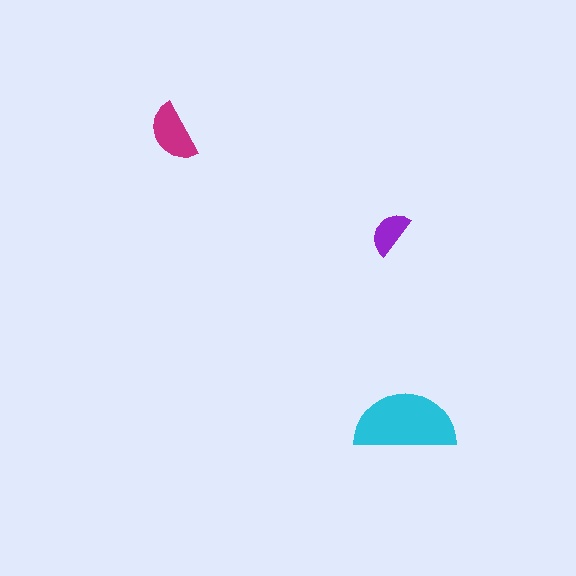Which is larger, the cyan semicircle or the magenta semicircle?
The cyan one.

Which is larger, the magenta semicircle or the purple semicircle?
The magenta one.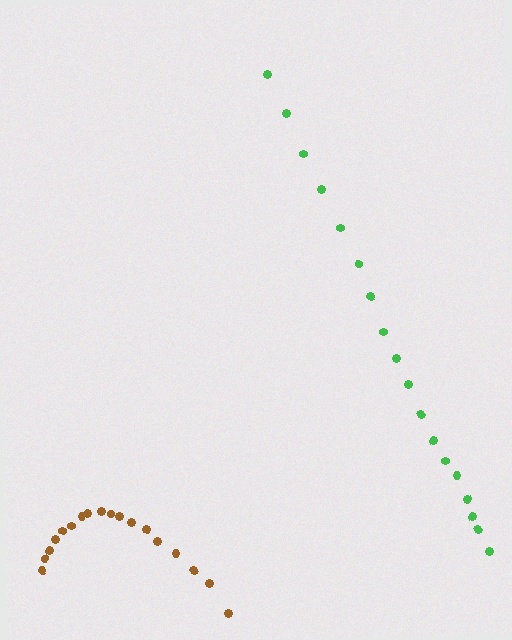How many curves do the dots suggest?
There are 2 distinct paths.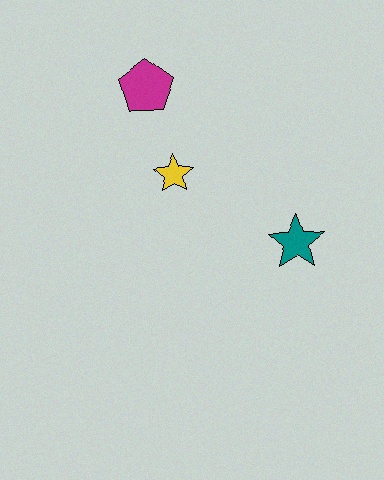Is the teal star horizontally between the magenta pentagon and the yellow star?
No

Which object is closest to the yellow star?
The magenta pentagon is closest to the yellow star.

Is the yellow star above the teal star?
Yes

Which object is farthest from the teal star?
The magenta pentagon is farthest from the teal star.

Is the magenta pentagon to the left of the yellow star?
Yes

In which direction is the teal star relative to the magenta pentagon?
The teal star is below the magenta pentagon.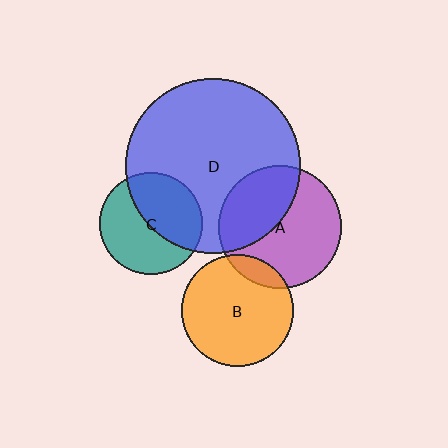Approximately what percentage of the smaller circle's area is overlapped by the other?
Approximately 10%.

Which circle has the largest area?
Circle D (blue).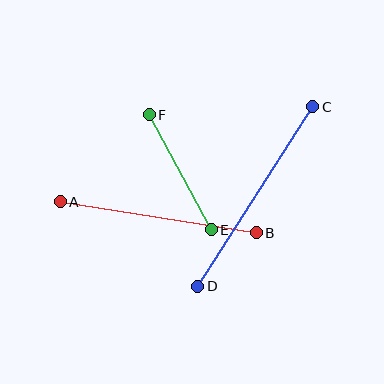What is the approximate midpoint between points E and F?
The midpoint is at approximately (180, 172) pixels.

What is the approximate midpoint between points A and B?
The midpoint is at approximately (158, 217) pixels.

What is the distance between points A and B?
The distance is approximately 198 pixels.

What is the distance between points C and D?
The distance is approximately 213 pixels.